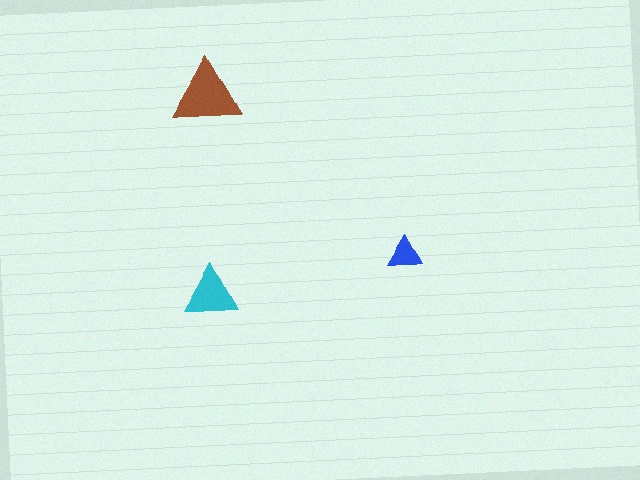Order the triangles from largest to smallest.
the brown one, the cyan one, the blue one.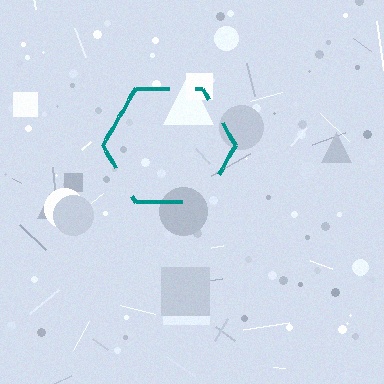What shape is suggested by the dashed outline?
The dashed outline suggests a hexagon.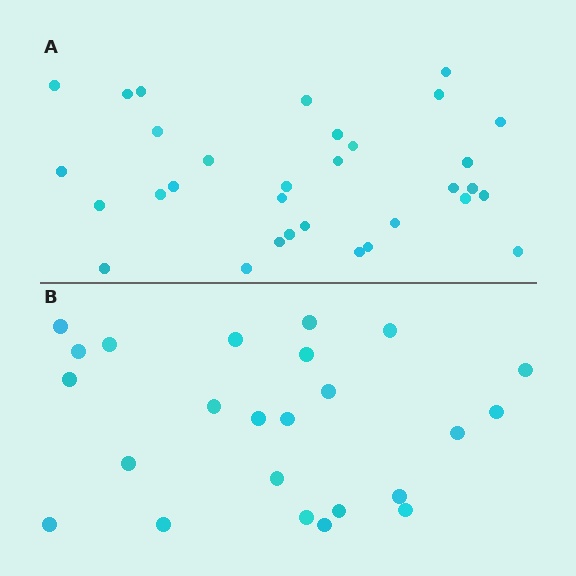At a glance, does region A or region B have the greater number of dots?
Region A (the top region) has more dots.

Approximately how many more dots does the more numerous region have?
Region A has roughly 8 or so more dots than region B.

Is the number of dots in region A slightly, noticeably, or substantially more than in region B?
Region A has noticeably more, but not dramatically so. The ratio is roughly 1.3 to 1.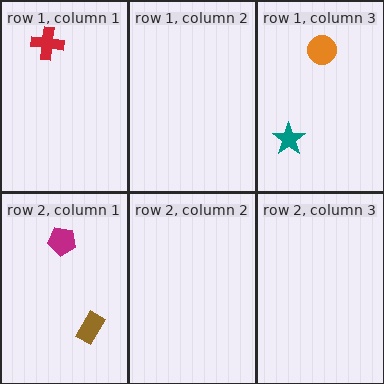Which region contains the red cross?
The row 1, column 1 region.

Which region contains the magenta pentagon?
The row 2, column 1 region.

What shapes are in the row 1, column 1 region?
The red cross.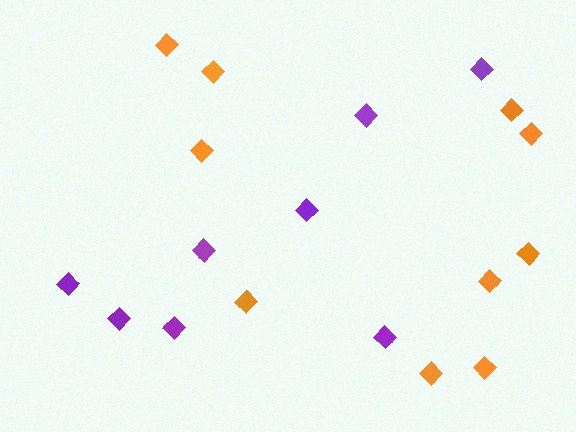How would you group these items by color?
There are 2 groups: one group of orange diamonds (10) and one group of purple diamonds (8).